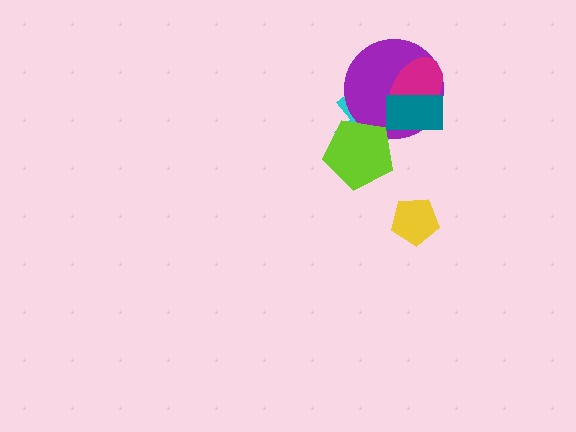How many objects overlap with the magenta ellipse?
3 objects overlap with the magenta ellipse.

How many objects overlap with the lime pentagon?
2 objects overlap with the lime pentagon.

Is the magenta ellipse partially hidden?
Yes, it is partially covered by another shape.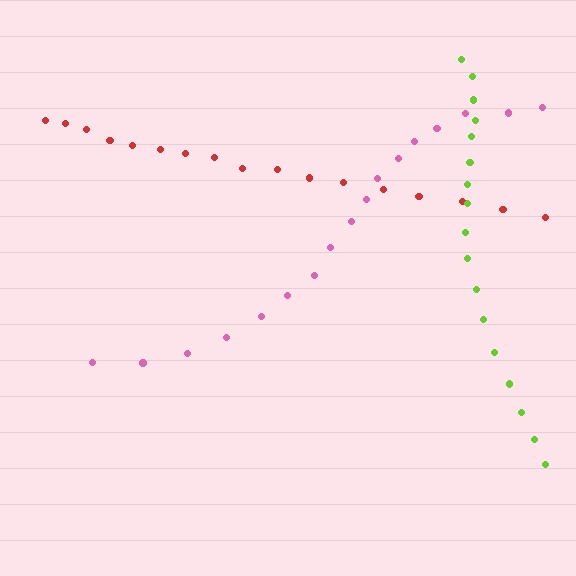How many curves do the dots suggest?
There are 3 distinct paths.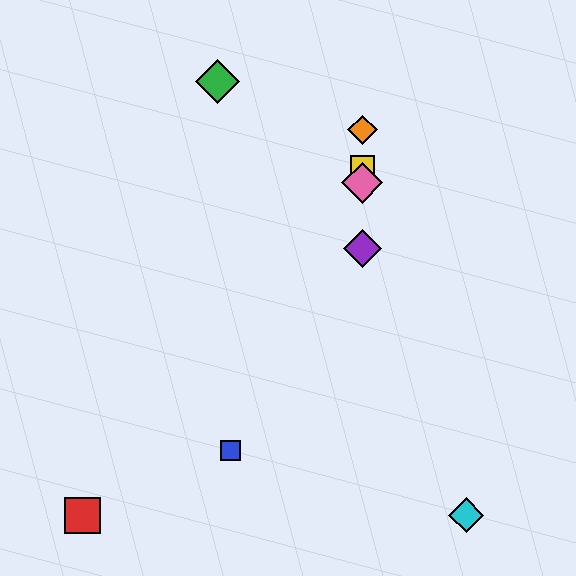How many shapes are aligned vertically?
4 shapes (the yellow square, the purple diamond, the orange diamond, the pink diamond) are aligned vertically.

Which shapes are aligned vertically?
The yellow square, the purple diamond, the orange diamond, the pink diamond are aligned vertically.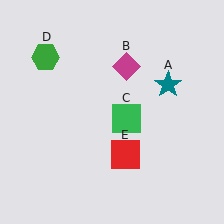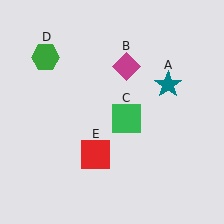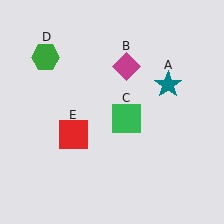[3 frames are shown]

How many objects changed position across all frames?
1 object changed position: red square (object E).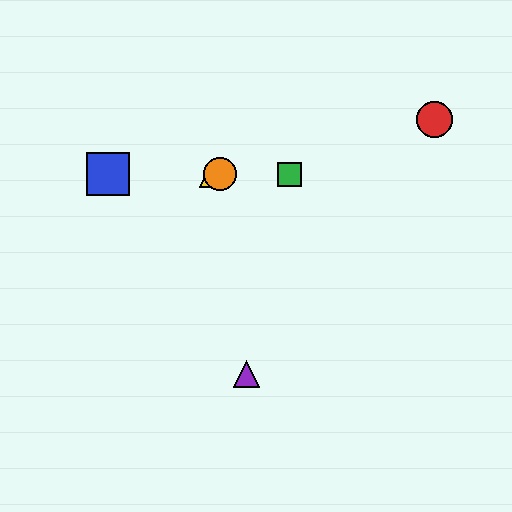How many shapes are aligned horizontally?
4 shapes (the blue square, the green square, the yellow triangle, the orange circle) are aligned horizontally.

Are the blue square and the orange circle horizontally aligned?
Yes, both are at y≈174.